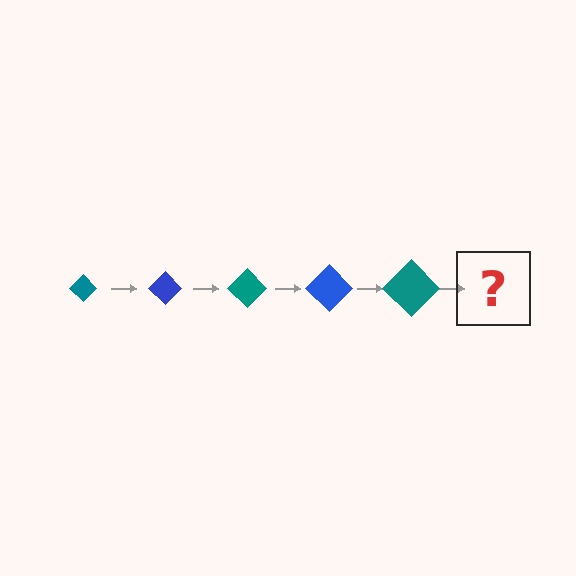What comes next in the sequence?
The next element should be a blue diamond, larger than the previous one.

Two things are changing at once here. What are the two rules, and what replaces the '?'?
The two rules are that the diamond grows larger each step and the color cycles through teal and blue. The '?' should be a blue diamond, larger than the previous one.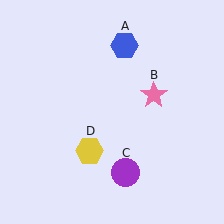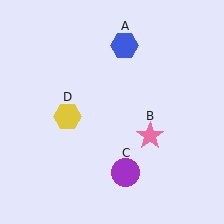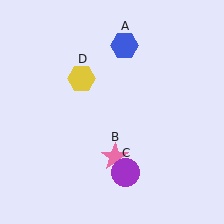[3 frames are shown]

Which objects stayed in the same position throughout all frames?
Blue hexagon (object A) and purple circle (object C) remained stationary.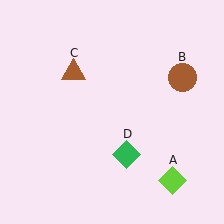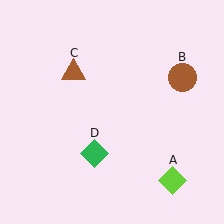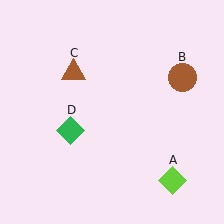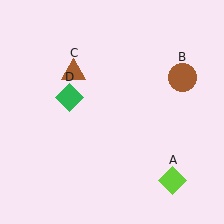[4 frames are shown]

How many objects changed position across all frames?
1 object changed position: green diamond (object D).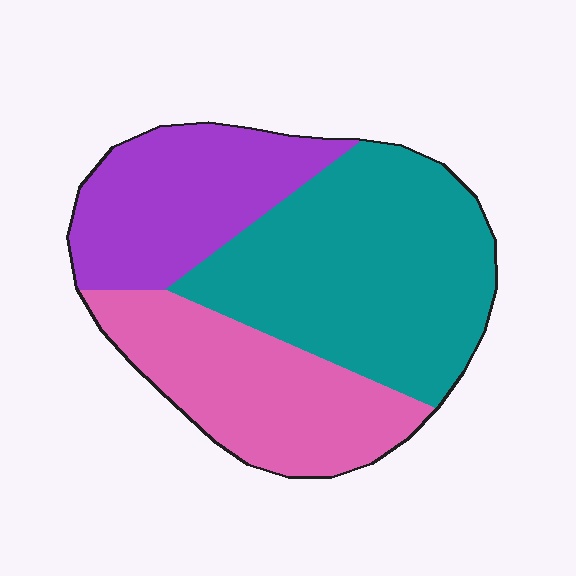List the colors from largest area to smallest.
From largest to smallest: teal, pink, purple.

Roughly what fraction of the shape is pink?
Pink covers about 30% of the shape.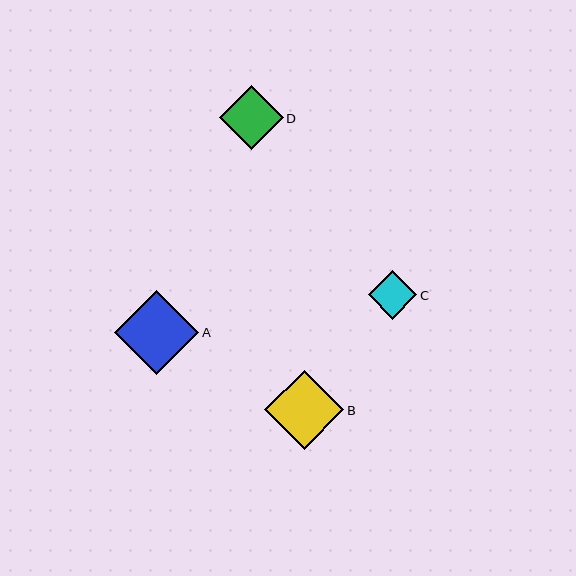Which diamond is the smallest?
Diamond C is the smallest with a size of approximately 48 pixels.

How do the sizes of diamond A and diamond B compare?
Diamond A and diamond B are approximately the same size.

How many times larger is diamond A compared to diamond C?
Diamond A is approximately 1.7 times the size of diamond C.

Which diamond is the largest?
Diamond A is the largest with a size of approximately 84 pixels.